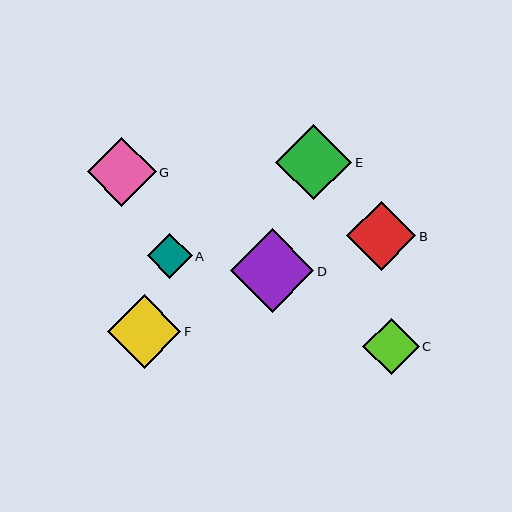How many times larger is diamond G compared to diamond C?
Diamond G is approximately 1.2 times the size of diamond C.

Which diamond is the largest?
Diamond D is the largest with a size of approximately 83 pixels.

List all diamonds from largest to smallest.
From largest to smallest: D, E, F, B, G, C, A.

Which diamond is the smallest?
Diamond A is the smallest with a size of approximately 45 pixels.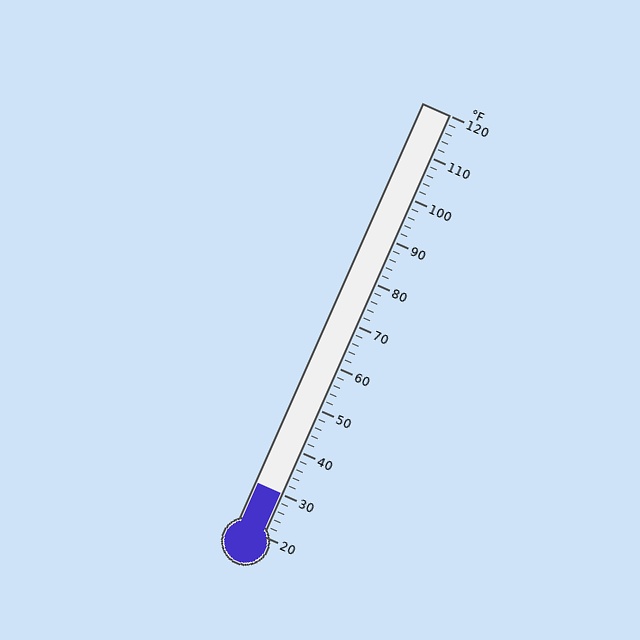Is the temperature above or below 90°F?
The temperature is below 90°F.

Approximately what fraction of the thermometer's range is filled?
The thermometer is filled to approximately 10% of its range.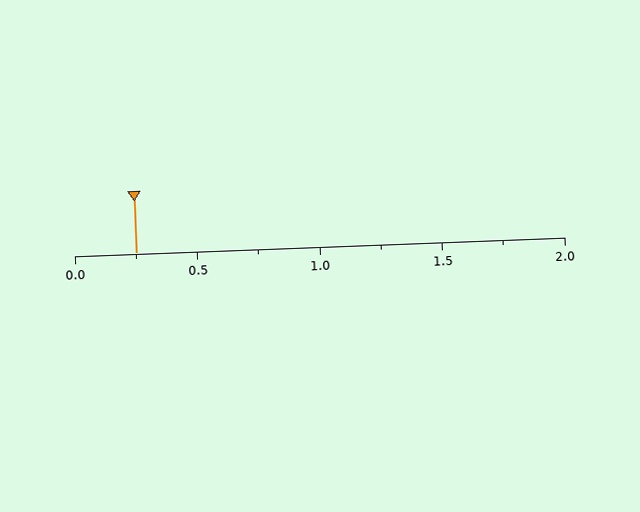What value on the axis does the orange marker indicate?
The marker indicates approximately 0.25.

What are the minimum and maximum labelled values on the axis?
The axis runs from 0.0 to 2.0.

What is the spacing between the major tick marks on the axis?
The major ticks are spaced 0.5 apart.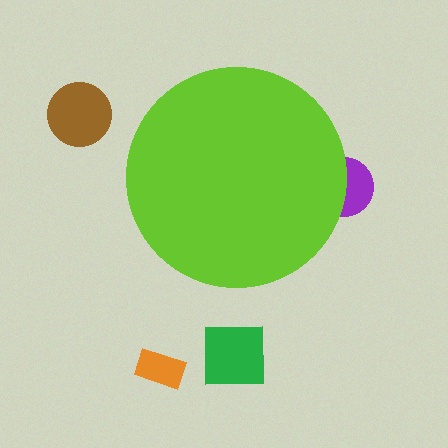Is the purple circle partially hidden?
Yes, the purple circle is partially hidden behind the lime circle.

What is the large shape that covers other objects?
A lime circle.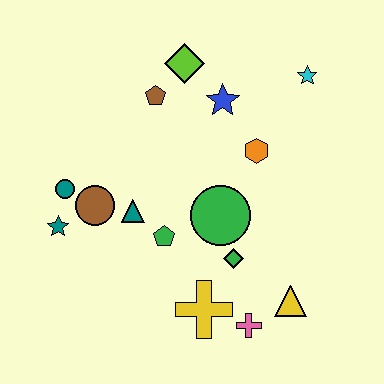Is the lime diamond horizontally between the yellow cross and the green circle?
No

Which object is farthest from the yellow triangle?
The lime diamond is farthest from the yellow triangle.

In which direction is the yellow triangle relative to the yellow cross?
The yellow triangle is to the right of the yellow cross.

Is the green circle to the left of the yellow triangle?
Yes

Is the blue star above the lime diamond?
No